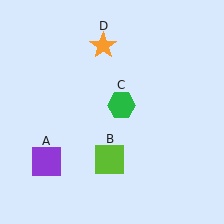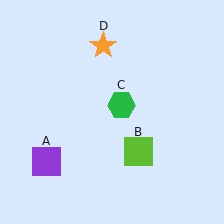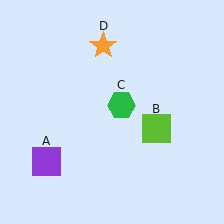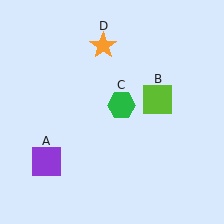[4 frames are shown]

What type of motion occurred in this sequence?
The lime square (object B) rotated counterclockwise around the center of the scene.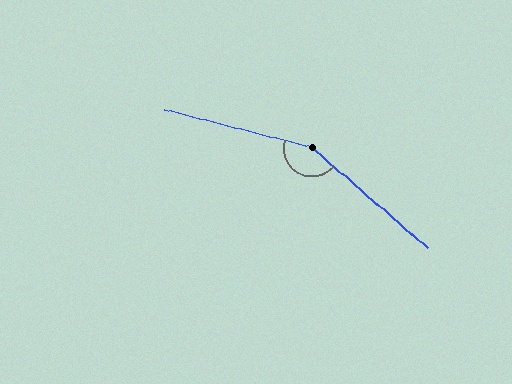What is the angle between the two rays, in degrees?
Approximately 154 degrees.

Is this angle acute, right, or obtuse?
It is obtuse.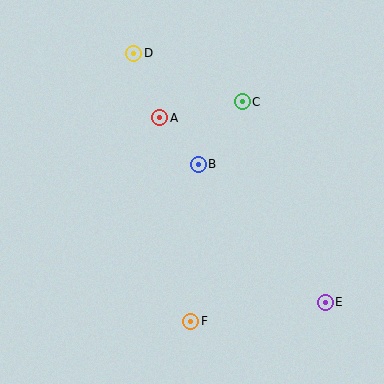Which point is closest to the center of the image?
Point B at (198, 164) is closest to the center.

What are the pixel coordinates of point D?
Point D is at (134, 53).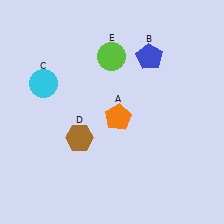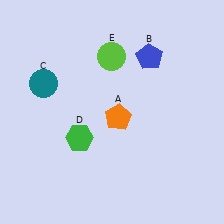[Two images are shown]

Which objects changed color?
C changed from cyan to teal. D changed from brown to green.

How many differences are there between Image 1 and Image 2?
There are 2 differences between the two images.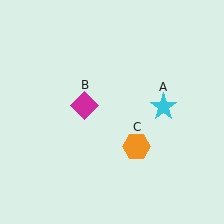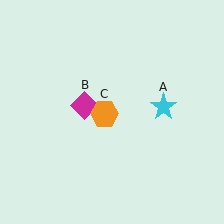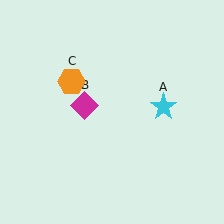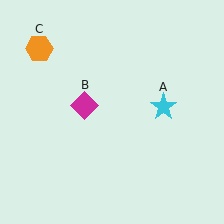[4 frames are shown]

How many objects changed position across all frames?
1 object changed position: orange hexagon (object C).